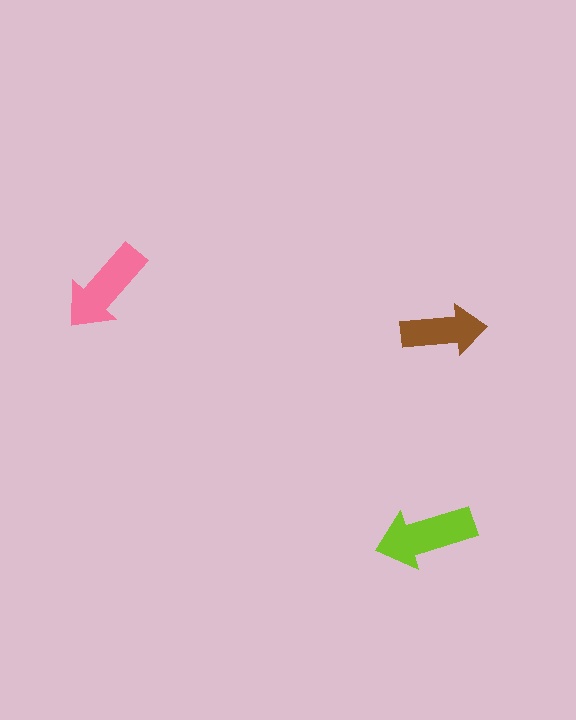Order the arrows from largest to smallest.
the lime one, the pink one, the brown one.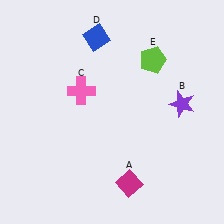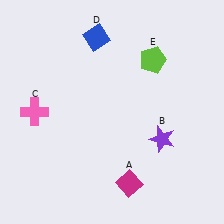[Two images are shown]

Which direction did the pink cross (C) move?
The pink cross (C) moved left.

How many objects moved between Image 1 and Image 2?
2 objects moved between the two images.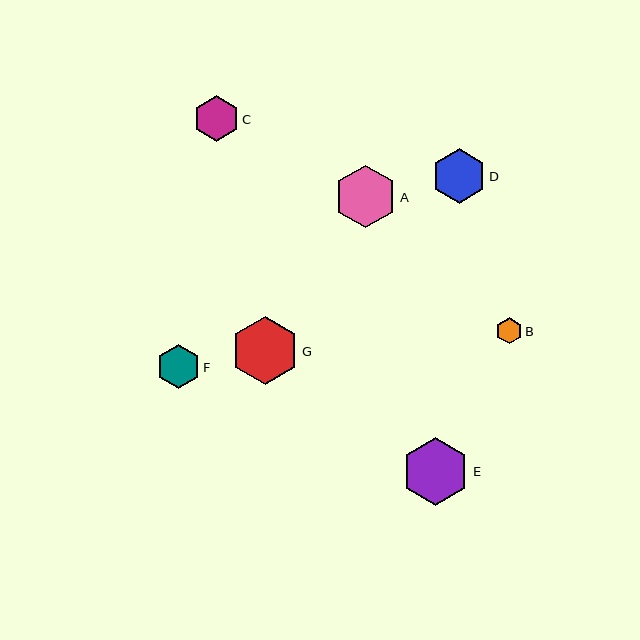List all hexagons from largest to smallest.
From largest to smallest: G, E, A, D, C, F, B.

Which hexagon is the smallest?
Hexagon B is the smallest with a size of approximately 26 pixels.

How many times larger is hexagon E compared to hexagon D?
Hexagon E is approximately 1.3 times the size of hexagon D.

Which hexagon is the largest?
Hexagon G is the largest with a size of approximately 68 pixels.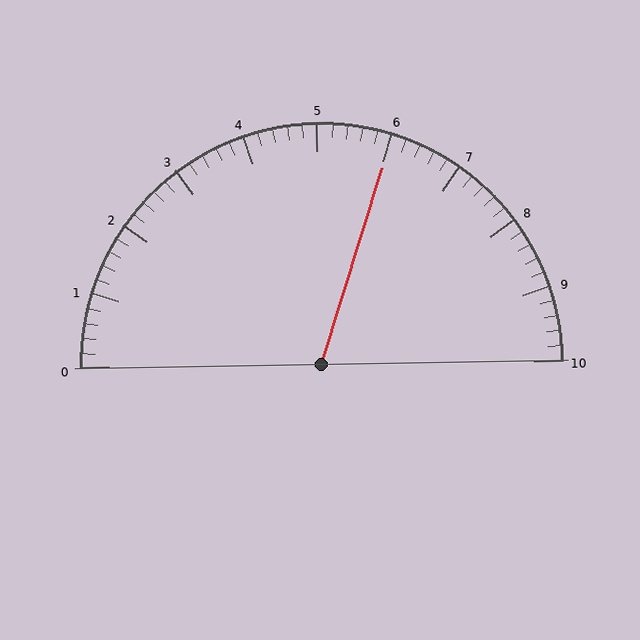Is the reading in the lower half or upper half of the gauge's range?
The reading is in the upper half of the range (0 to 10).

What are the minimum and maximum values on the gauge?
The gauge ranges from 0 to 10.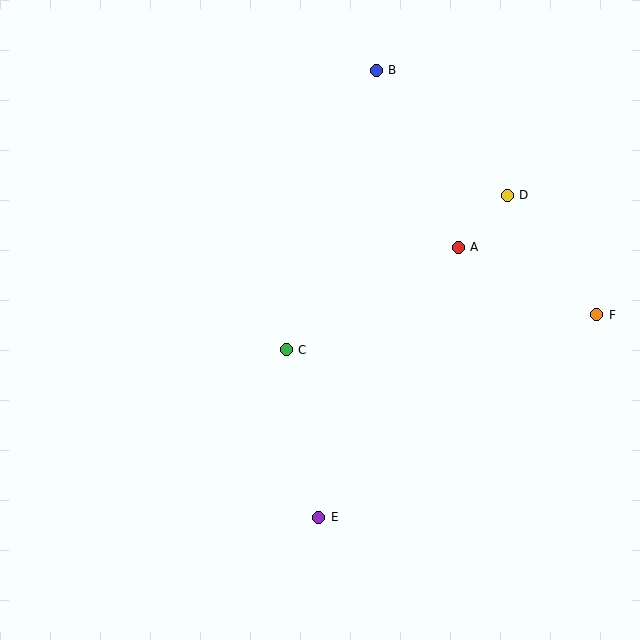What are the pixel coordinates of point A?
Point A is at (458, 247).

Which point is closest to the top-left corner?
Point B is closest to the top-left corner.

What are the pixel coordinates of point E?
Point E is at (318, 517).